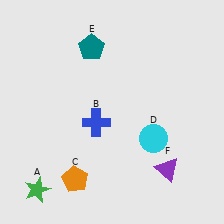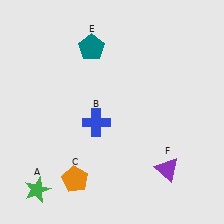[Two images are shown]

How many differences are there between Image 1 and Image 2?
There is 1 difference between the two images.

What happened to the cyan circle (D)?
The cyan circle (D) was removed in Image 2. It was in the bottom-right area of Image 1.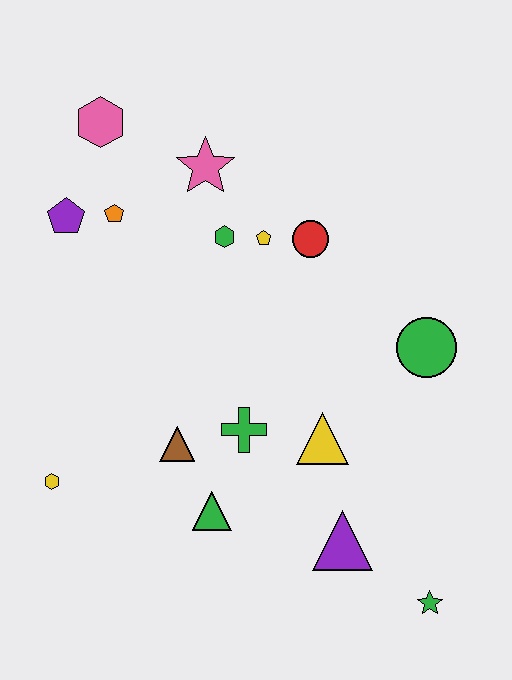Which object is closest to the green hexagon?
The yellow pentagon is closest to the green hexagon.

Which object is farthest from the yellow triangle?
The pink hexagon is farthest from the yellow triangle.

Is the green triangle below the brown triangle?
Yes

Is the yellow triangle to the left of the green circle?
Yes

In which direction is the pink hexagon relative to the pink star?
The pink hexagon is to the left of the pink star.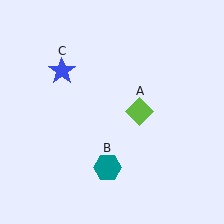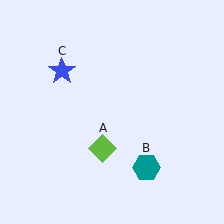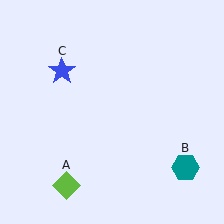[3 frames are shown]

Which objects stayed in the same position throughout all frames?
Blue star (object C) remained stationary.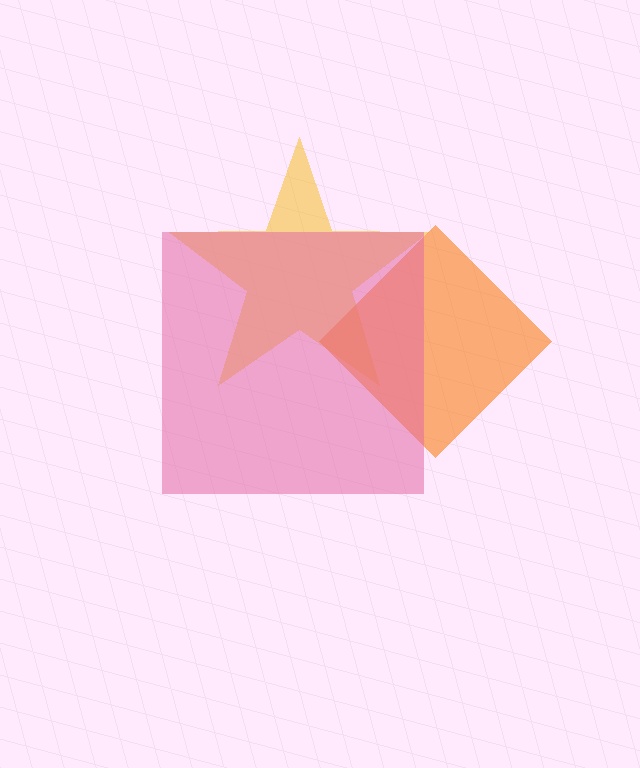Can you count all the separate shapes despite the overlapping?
Yes, there are 3 separate shapes.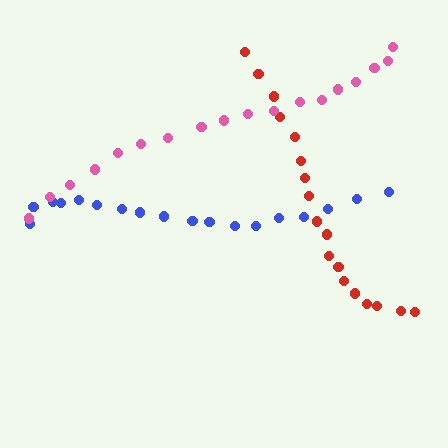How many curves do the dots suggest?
There are 3 distinct paths.